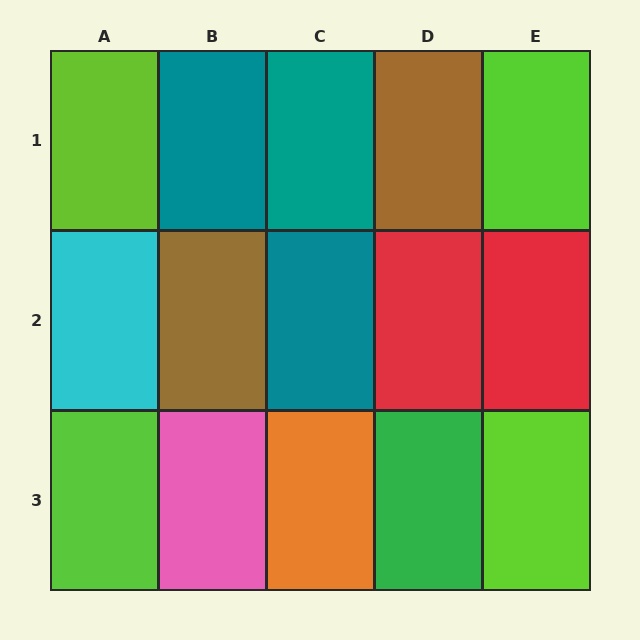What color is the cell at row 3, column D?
Green.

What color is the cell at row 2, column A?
Cyan.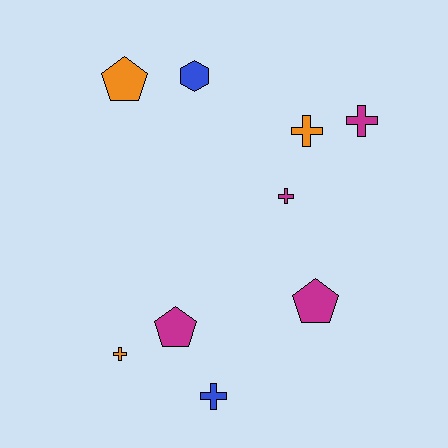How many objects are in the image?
There are 9 objects.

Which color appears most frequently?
Magenta, with 4 objects.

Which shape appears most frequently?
Cross, with 5 objects.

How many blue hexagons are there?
There is 1 blue hexagon.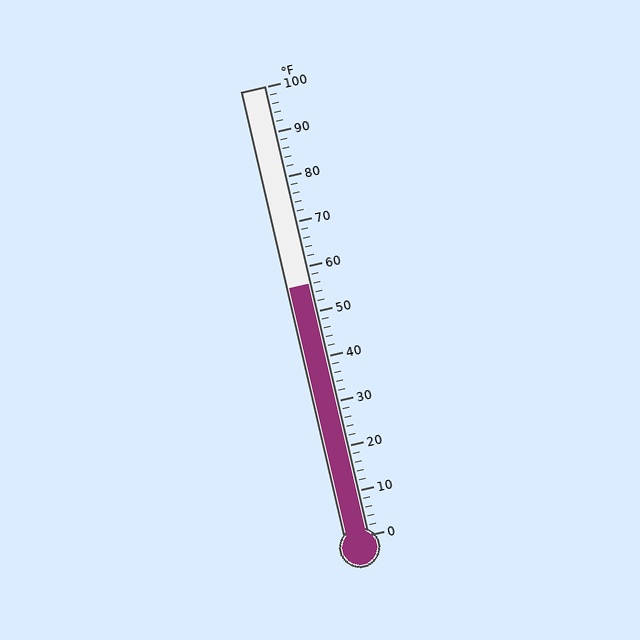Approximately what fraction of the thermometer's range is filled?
The thermometer is filled to approximately 55% of its range.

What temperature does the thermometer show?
The thermometer shows approximately 56°F.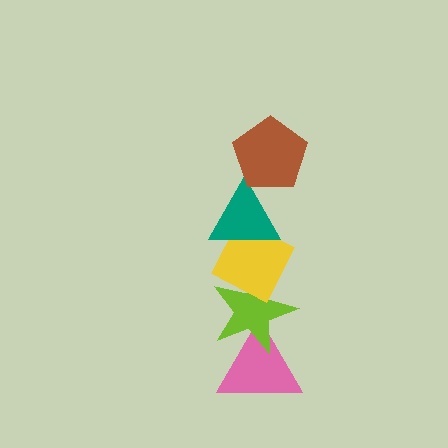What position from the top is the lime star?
The lime star is 4th from the top.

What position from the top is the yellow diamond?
The yellow diamond is 3rd from the top.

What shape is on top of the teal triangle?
The brown pentagon is on top of the teal triangle.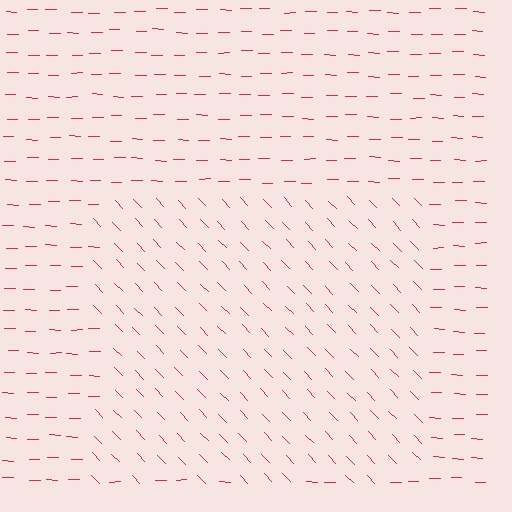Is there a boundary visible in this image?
Yes, there is a texture boundary formed by a change in line orientation.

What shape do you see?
I see a rectangle.